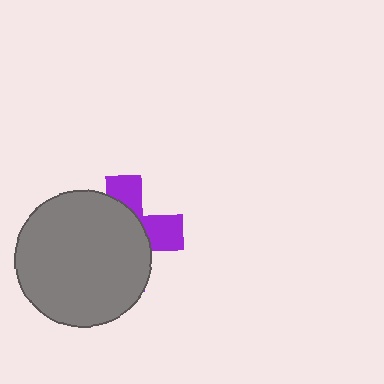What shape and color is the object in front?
The object in front is a gray circle.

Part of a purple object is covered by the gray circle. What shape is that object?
It is a cross.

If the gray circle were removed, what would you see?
You would see the complete purple cross.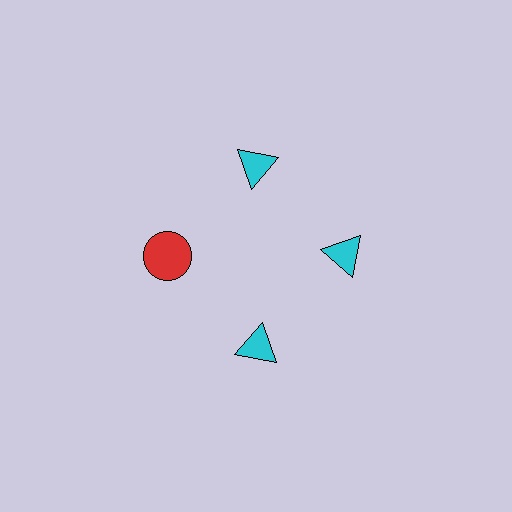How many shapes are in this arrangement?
There are 4 shapes arranged in a ring pattern.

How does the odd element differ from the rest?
It differs in both color (red instead of cyan) and shape (circle instead of triangle).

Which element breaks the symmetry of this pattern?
The red circle at roughly the 9 o'clock position breaks the symmetry. All other shapes are cyan triangles.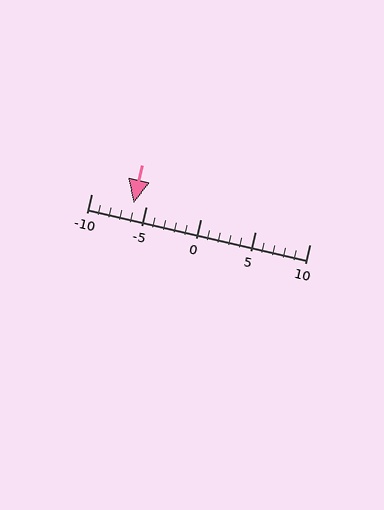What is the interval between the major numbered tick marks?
The major tick marks are spaced 5 units apart.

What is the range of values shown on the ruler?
The ruler shows values from -10 to 10.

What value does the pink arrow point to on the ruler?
The pink arrow points to approximately -6.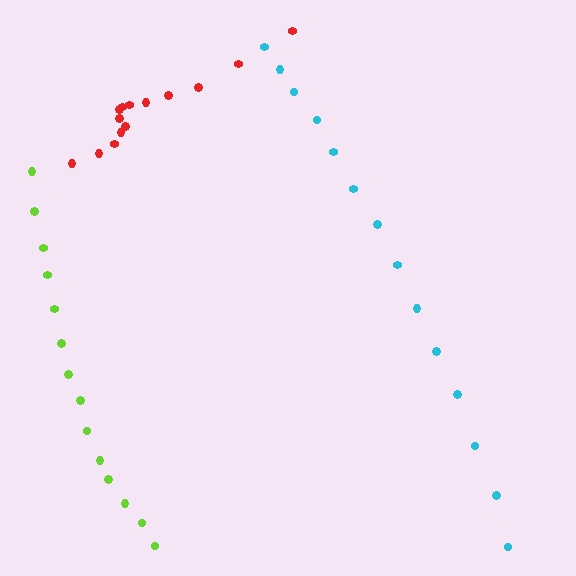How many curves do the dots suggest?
There are 3 distinct paths.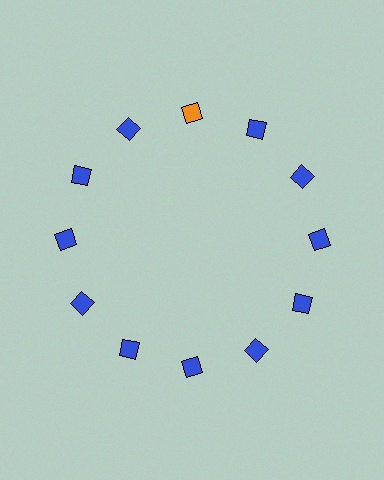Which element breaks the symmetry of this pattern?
The orange diamond at roughly the 12 o'clock position breaks the symmetry. All other shapes are blue diamonds.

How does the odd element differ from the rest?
It has a different color: orange instead of blue.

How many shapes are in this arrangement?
There are 12 shapes arranged in a ring pattern.